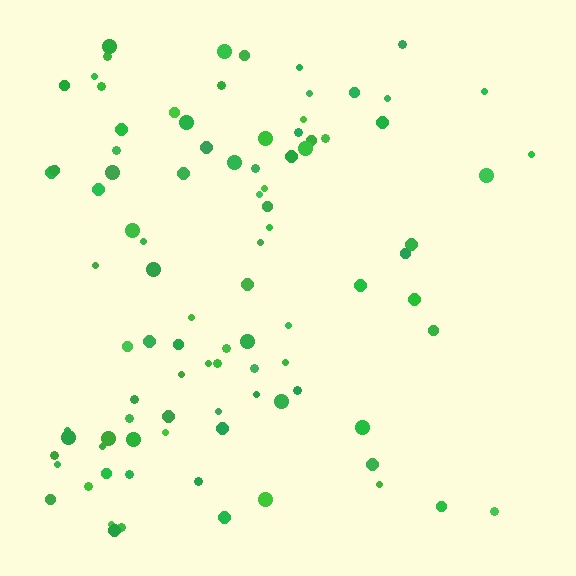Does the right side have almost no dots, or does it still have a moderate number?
Still a moderate number, just noticeably fewer than the left.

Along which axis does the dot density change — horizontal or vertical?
Horizontal.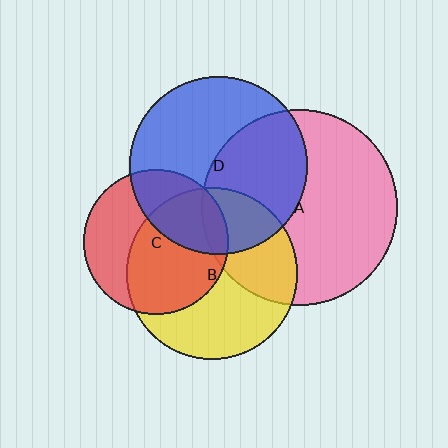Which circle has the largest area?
Circle A (pink).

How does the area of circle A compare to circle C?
Approximately 1.8 times.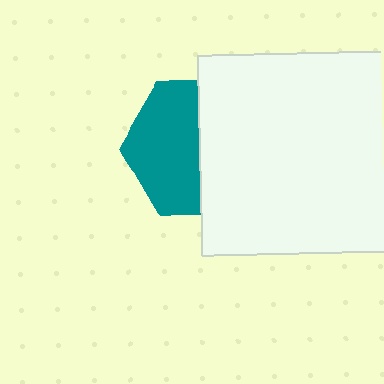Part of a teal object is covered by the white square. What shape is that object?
It is a hexagon.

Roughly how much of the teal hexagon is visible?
About half of it is visible (roughly 51%).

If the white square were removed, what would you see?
You would see the complete teal hexagon.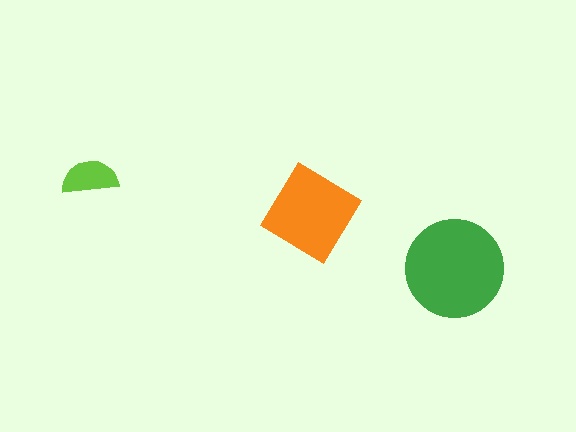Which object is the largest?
The green circle.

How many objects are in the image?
There are 3 objects in the image.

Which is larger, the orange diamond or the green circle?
The green circle.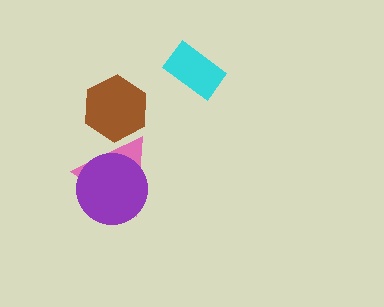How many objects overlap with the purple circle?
1 object overlaps with the purple circle.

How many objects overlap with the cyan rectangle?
0 objects overlap with the cyan rectangle.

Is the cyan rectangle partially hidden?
No, no other shape covers it.